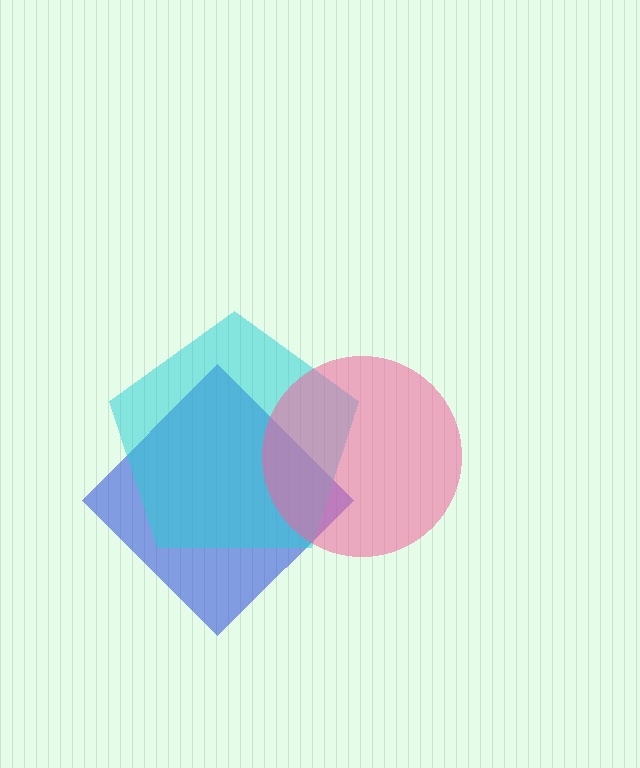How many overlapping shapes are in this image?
There are 3 overlapping shapes in the image.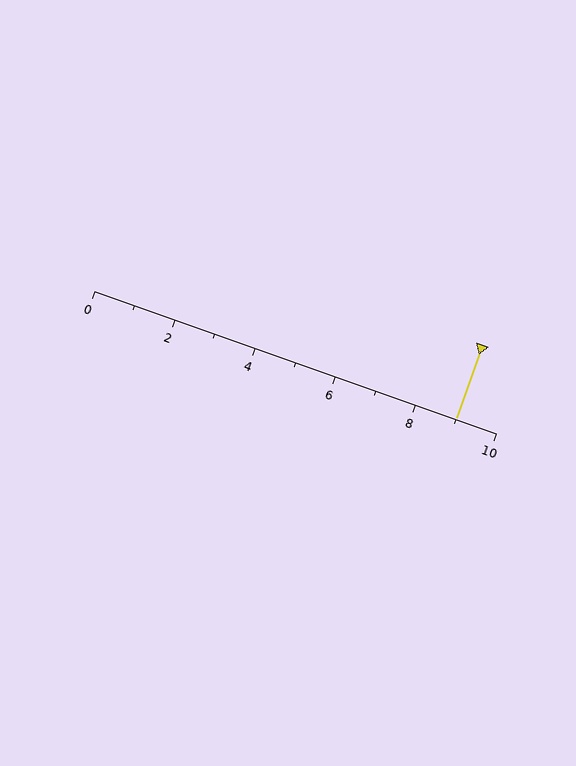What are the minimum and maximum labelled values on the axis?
The axis runs from 0 to 10.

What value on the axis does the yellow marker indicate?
The marker indicates approximately 9.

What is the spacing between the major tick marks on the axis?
The major ticks are spaced 2 apart.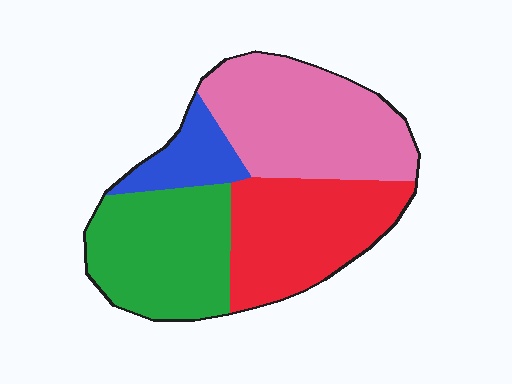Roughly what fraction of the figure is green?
Green covers 28% of the figure.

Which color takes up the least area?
Blue, at roughly 10%.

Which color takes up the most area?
Pink, at roughly 35%.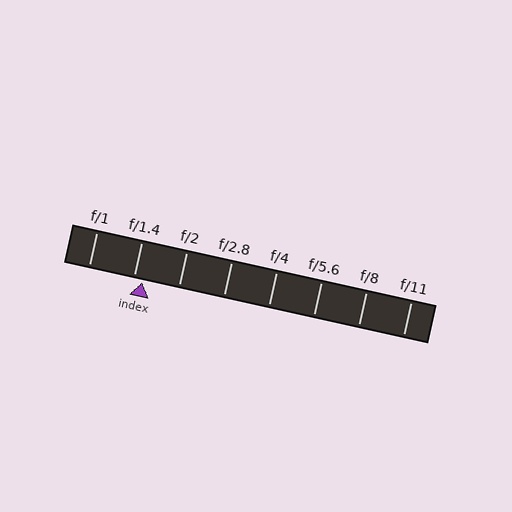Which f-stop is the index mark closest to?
The index mark is closest to f/1.4.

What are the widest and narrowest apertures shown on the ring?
The widest aperture shown is f/1 and the narrowest is f/11.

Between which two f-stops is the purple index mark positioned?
The index mark is between f/1.4 and f/2.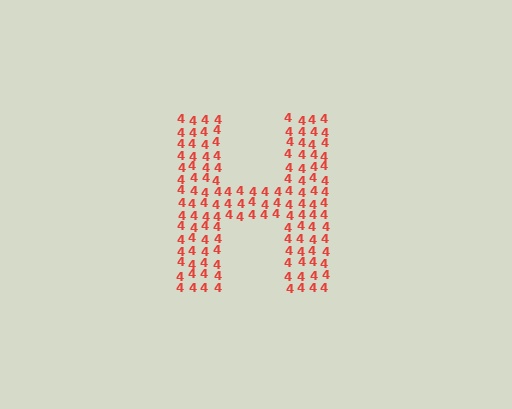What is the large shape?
The large shape is the letter H.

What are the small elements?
The small elements are digit 4's.